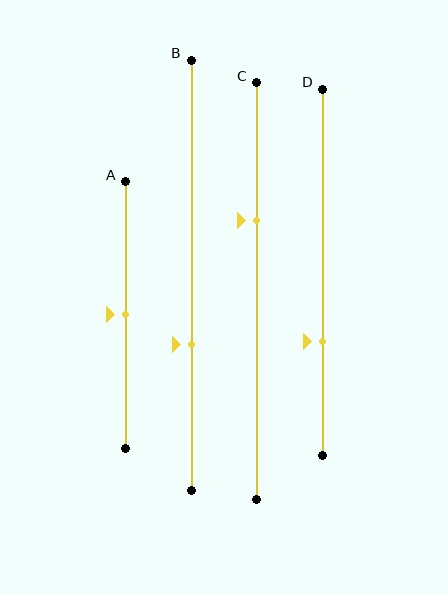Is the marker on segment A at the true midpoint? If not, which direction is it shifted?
Yes, the marker on segment A is at the true midpoint.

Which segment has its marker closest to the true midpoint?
Segment A has its marker closest to the true midpoint.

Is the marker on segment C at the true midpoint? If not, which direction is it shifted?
No, the marker on segment C is shifted upward by about 17% of the segment length.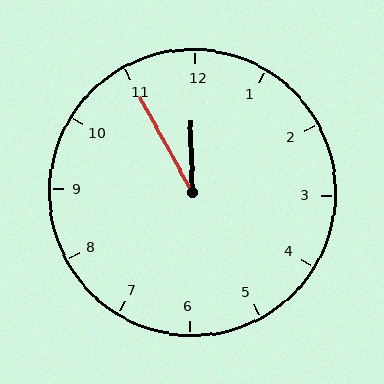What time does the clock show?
11:55.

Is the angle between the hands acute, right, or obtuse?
It is acute.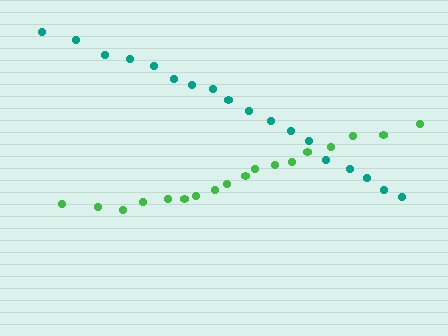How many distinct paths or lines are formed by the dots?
There are 2 distinct paths.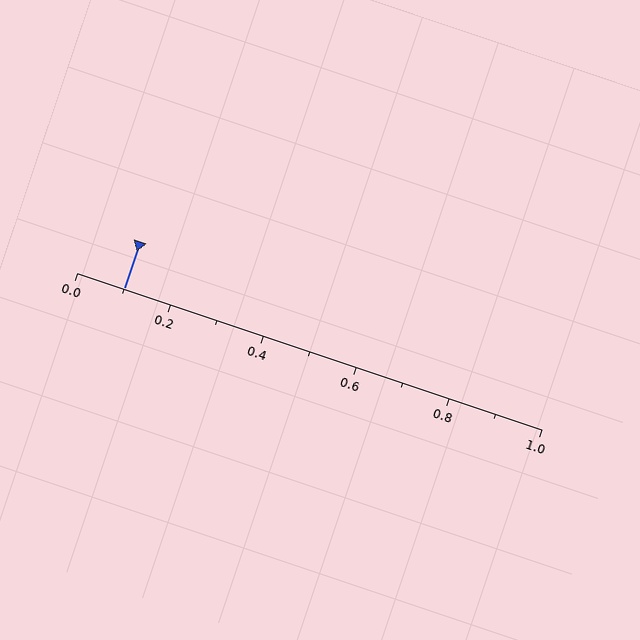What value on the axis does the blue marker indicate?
The marker indicates approximately 0.1.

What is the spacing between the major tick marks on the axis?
The major ticks are spaced 0.2 apart.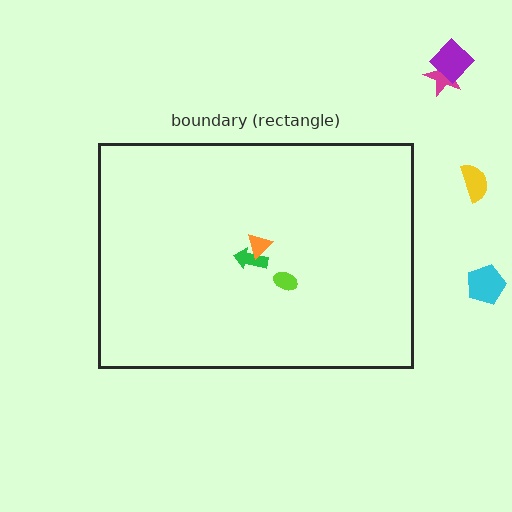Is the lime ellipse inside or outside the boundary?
Inside.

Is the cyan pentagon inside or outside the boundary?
Outside.